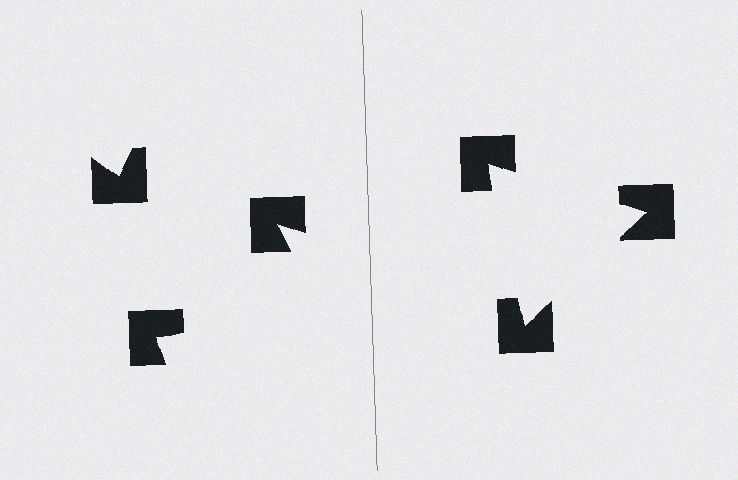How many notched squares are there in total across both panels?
6 — 3 on each side.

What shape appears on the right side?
An illusory triangle.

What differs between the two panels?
The notched squares are positioned identically on both sides; only the wedge orientations differ. On the right they align to a triangle; on the left they are misaligned.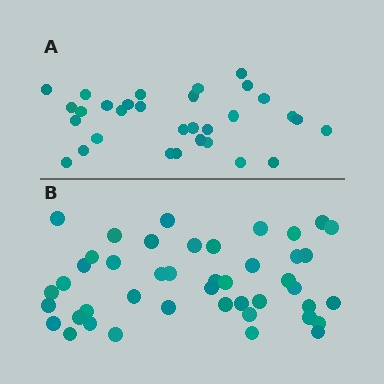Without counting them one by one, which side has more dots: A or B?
Region B (the bottom region) has more dots.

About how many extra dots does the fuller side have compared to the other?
Region B has approximately 15 more dots than region A.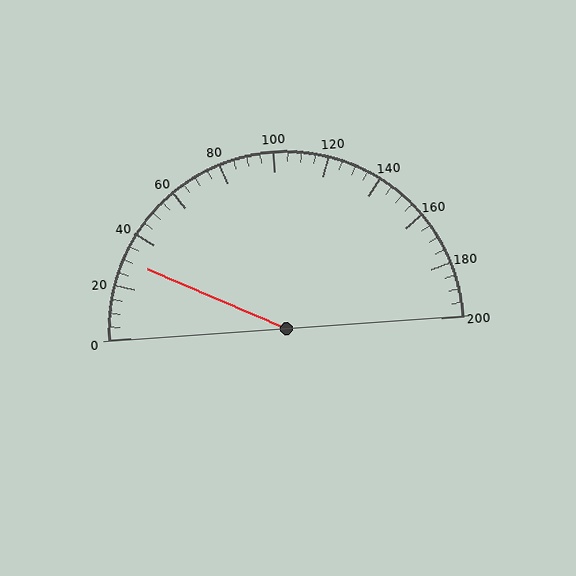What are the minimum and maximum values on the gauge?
The gauge ranges from 0 to 200.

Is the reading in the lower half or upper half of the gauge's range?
The reading is in the lower half of the range (0 to 200).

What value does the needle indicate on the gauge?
The needle indicates approximately 30.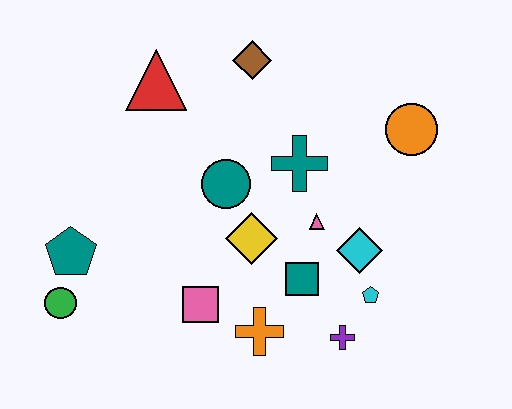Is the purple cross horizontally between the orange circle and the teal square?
Yes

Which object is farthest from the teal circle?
The green circle is farthest from the teal circle.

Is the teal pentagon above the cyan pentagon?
Yes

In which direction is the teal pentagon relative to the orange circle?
The teal pentagon is to the left of the orange circle.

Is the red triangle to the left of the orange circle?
Yes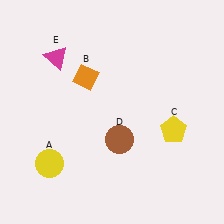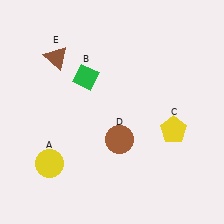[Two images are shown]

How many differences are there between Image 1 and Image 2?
There are 2 differences between the two images.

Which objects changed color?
B changed from orange to green. E changed from magenta to brown.